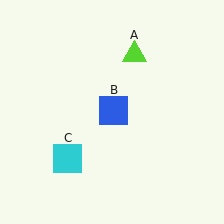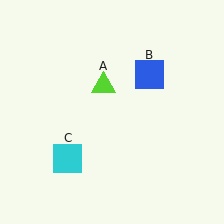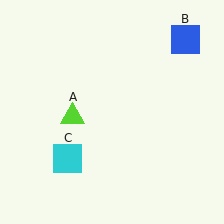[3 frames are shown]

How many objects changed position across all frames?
2 objects changed position: lime triangle (object A), blue square (object B).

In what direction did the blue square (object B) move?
The blue square (object B) moved up and to the right.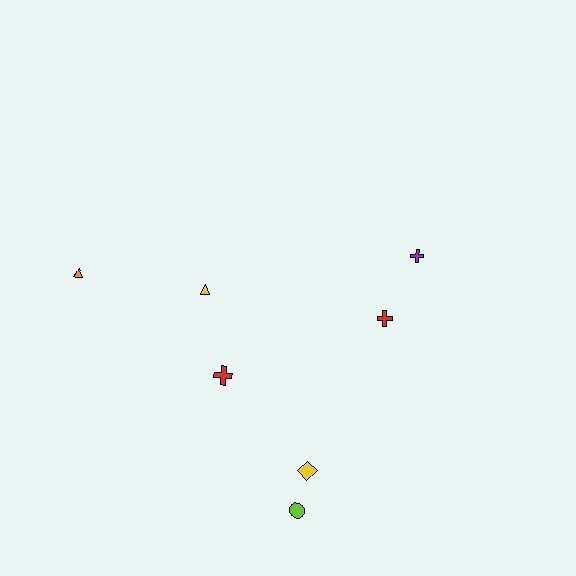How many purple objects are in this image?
There is 1 purple object.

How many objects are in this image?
There are 7 objects.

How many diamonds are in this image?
There is 1 diamond.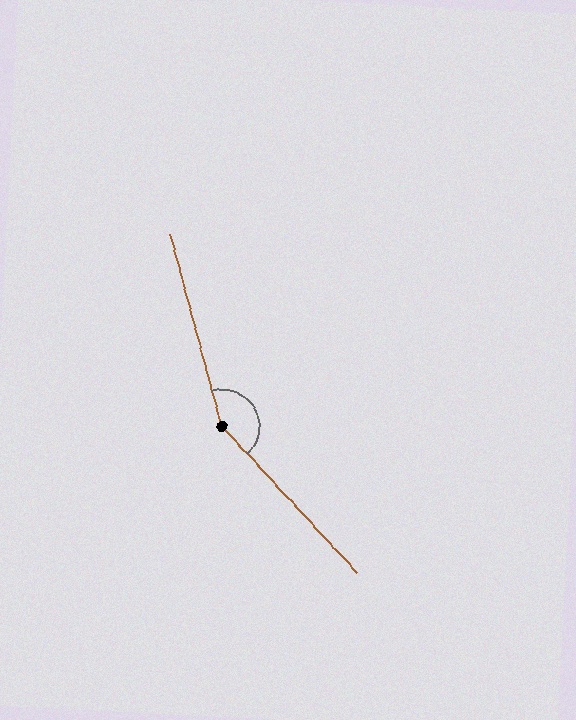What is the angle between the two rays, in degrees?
Approximately 152 degrees.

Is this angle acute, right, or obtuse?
It is obtuse.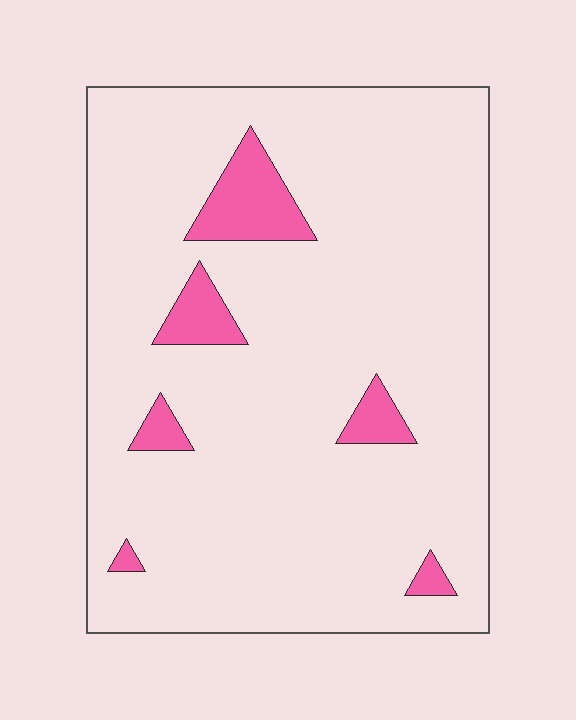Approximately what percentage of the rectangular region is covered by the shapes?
Approximately 10%.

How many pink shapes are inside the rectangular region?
6.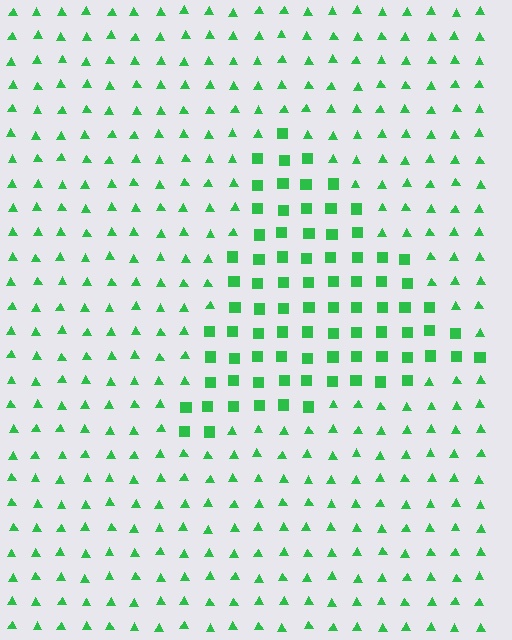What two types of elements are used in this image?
The image uses squares inside the triangle region and triangles outside it.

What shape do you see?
I see a triangle.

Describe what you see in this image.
The image is filled with small green elements arranged in a uniform grid. A triangle-shaped region contains squares, while the surrounding area contains triangles. The boundary is defined purely by the change in element shape.